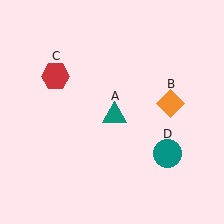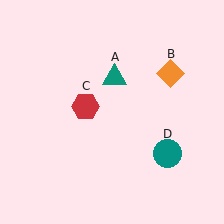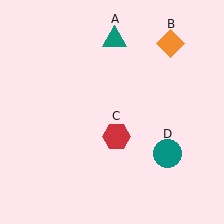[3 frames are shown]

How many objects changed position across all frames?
3 objects changed position: teal triangle (object A), orange diamond (object B), red hexagon (object C).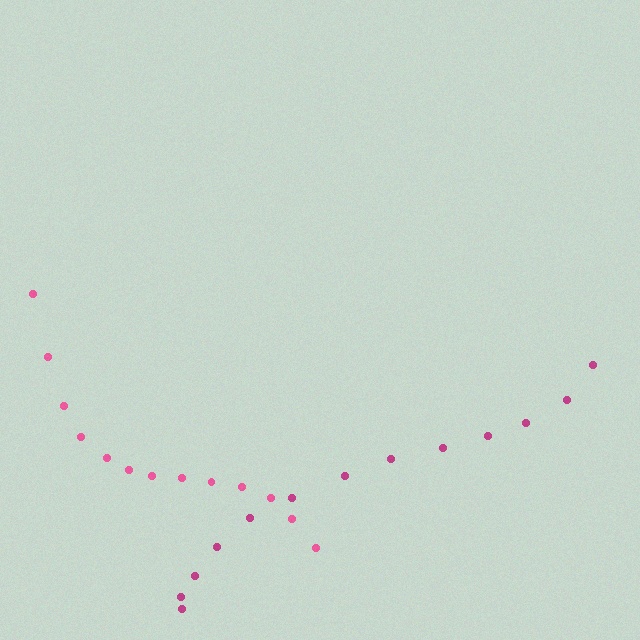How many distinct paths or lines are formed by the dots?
There are 2 distinct paths.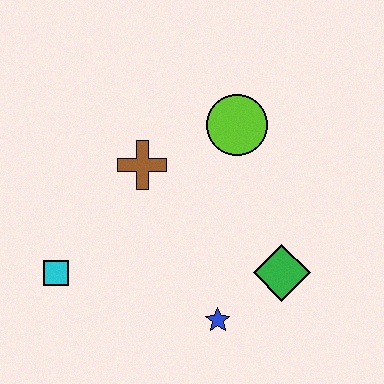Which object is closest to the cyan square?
The brown cross is closest to the cyan square.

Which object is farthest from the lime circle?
The cyan square is farthest from the lime circle.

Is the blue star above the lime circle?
No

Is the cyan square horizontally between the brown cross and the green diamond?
No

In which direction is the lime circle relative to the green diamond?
The lime circle is above the green diamond.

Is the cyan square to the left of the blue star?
Yes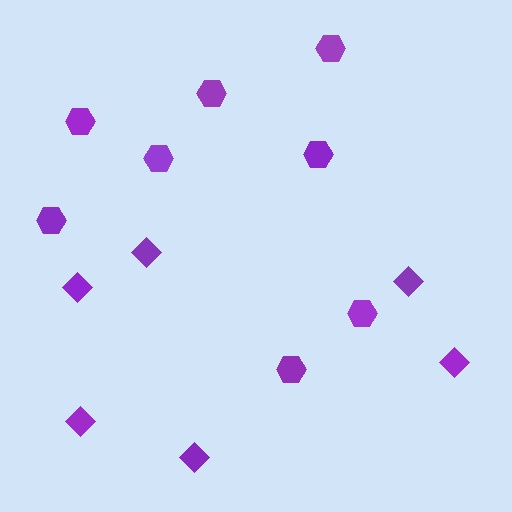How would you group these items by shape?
There are 2 groups: one group of diamonds (6) and one group of hexagons (8).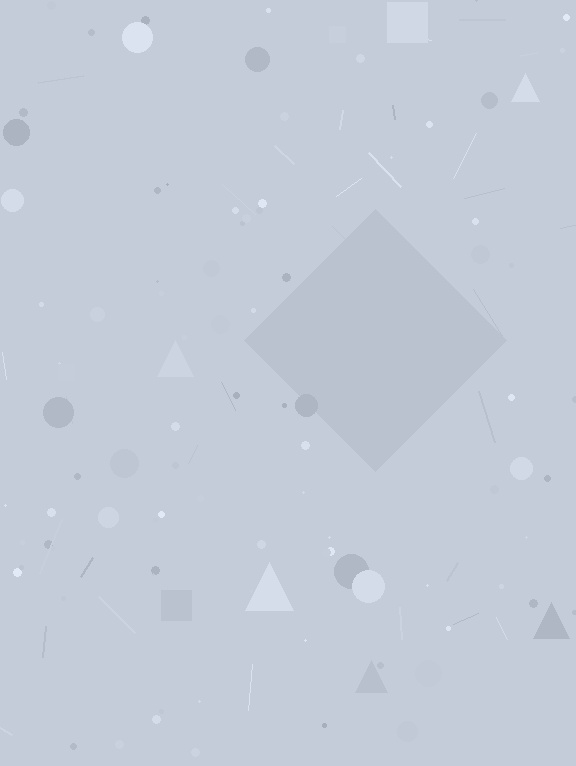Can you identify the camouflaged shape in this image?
The camouflaged shape is a diamond.